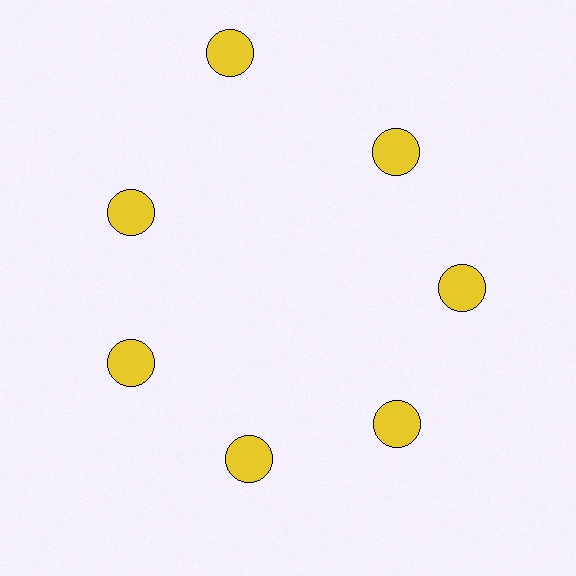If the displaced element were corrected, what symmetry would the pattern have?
It would have 7-fold rotational symmetry — the pattern would map onto itself every 51 degrees.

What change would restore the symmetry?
The symmetry would be restored by moving it inward, back onto the ring so that all 7 circles sit at equal angles and equal distance from the center.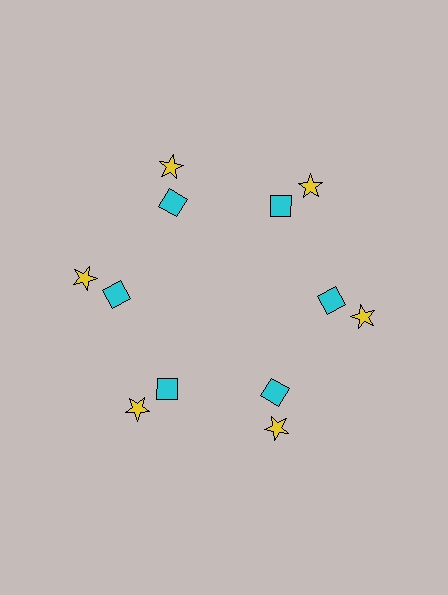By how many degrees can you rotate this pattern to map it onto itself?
The pattern maps onto itself every 60 degrees of rotation.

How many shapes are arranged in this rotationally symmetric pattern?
There are 12 shapes, arranged in 6 groups of 2.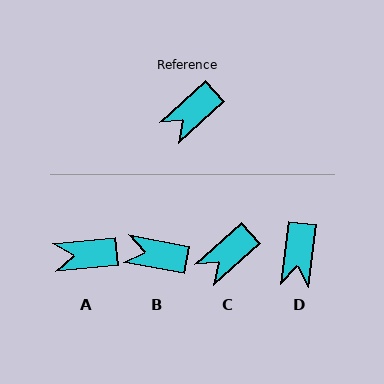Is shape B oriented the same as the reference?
No, it is off by about 52 degrees.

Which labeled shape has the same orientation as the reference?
C.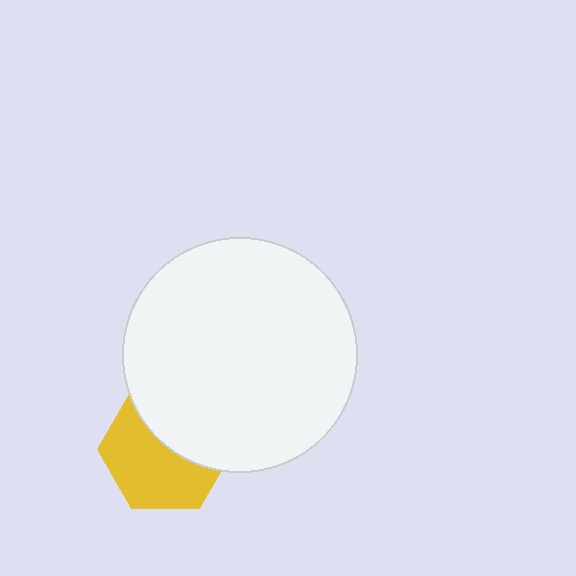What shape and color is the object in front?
The object in front is a white circle.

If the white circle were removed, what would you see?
You would see the complete yellow hexagon.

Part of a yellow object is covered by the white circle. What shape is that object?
It is a hexagon.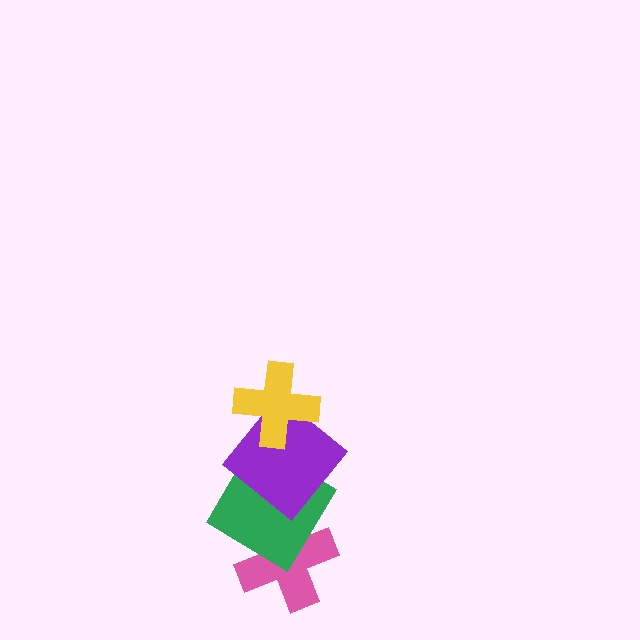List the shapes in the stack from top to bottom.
From top to bottom: the yellow cross, the purple diamond, the green diamond, the pink cross.